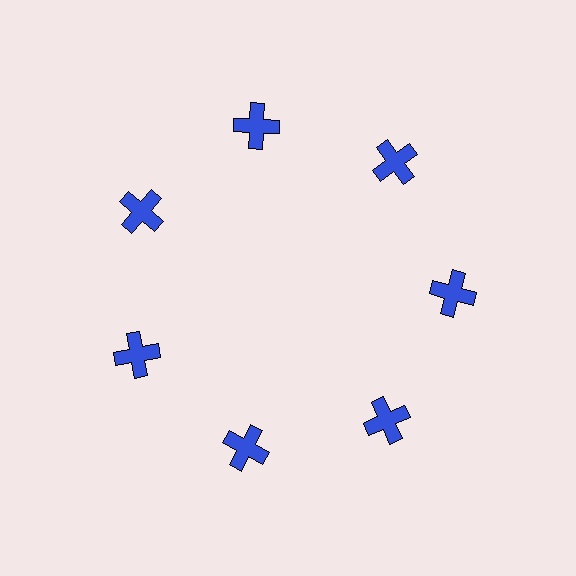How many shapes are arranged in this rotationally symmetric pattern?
There are 7 shapes, arranged in 7 groups of 1.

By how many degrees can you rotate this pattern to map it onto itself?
The pattern maps onto itself every 51 degrees of rotation.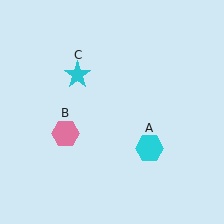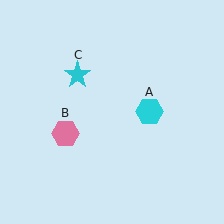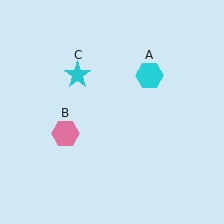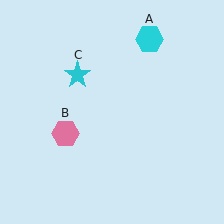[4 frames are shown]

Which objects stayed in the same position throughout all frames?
Pink hexagon (object B) and cyan star (object C) remained stationary.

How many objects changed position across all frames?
1 object changed position: cyan hexagon (object A).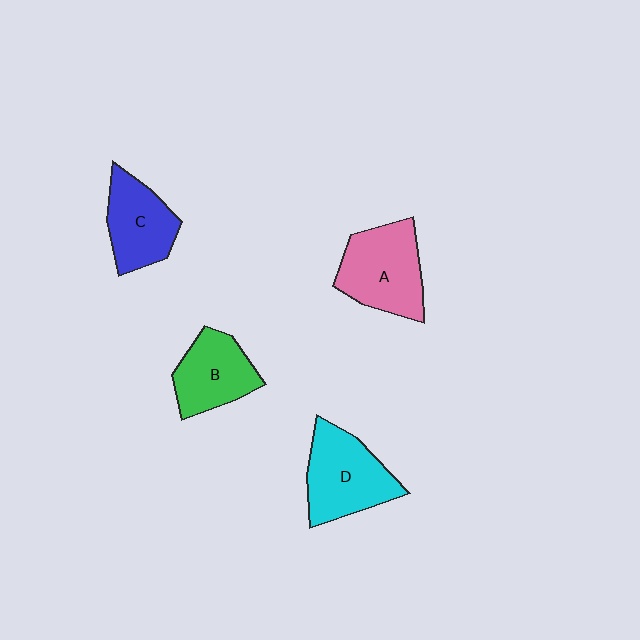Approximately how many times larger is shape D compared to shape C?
Approximately 1.2 times.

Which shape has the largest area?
Shape A (pink).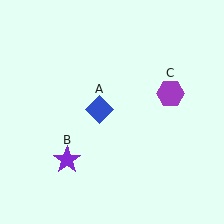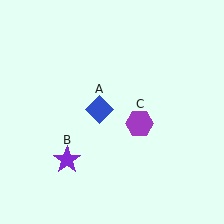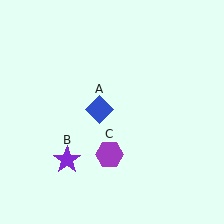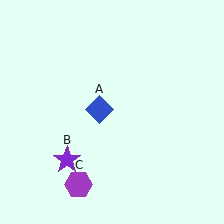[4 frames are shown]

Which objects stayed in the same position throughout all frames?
Blue diamond (object A) and purple star (object B) remained stationary.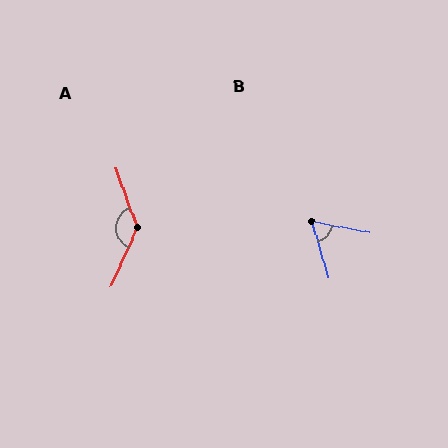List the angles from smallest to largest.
B (63°), A (136°).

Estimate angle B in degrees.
Approximately 63 degrees.